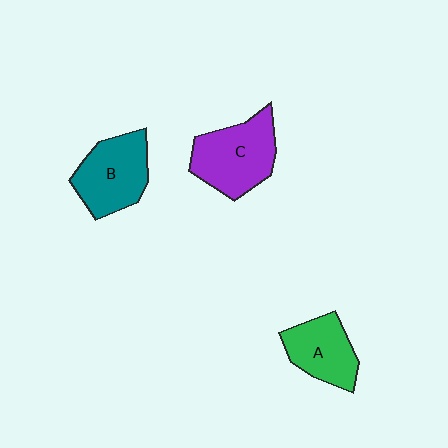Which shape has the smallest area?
Shape A (green).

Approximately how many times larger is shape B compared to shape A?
Approximately 1.2 times.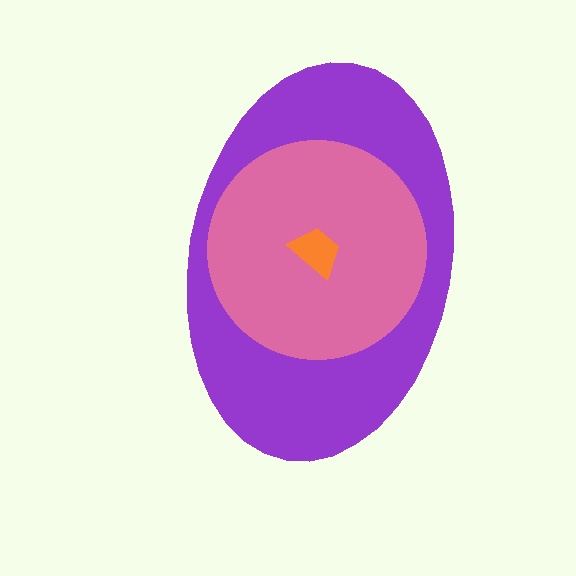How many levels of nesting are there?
3.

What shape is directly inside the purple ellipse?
The pink circle.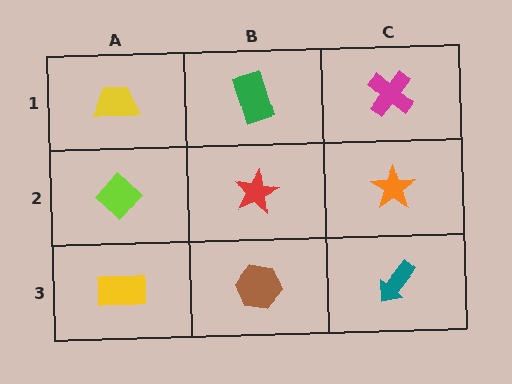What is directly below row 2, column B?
A brown hexagon.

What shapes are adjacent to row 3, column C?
An orange star (row 2, column C), a brown hexagon (row 3, column B).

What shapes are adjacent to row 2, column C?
A magenta cross (row 1, column C), a teal arrow (row 3, column C), a red star (row 2, column B).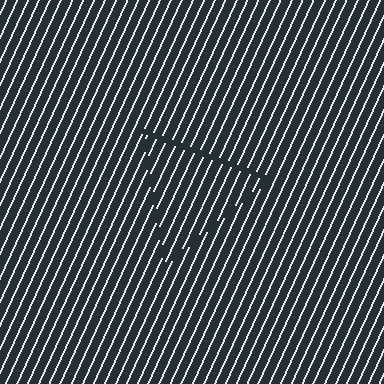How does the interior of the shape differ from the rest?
The interior of the shape contains the same grating, shifted by half a period — the contour is defined by the phase discontinuity where line-ends from the inner and outer gratings abut.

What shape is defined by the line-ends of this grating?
An illusory triangle. The interior of the shape contains the same grating, shifted by half a period — the contour is defined by the phase discontinuity where line-ends from the inner and outer gratings abut.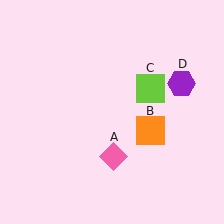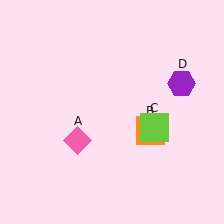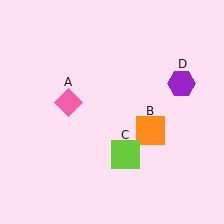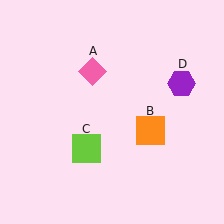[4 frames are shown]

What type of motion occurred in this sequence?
The pink diamond (object A), lime square (object C) rotated clockwise around the center of the scene.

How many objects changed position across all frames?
2 objects changed position: pink diamond (object A), lime square (object C).